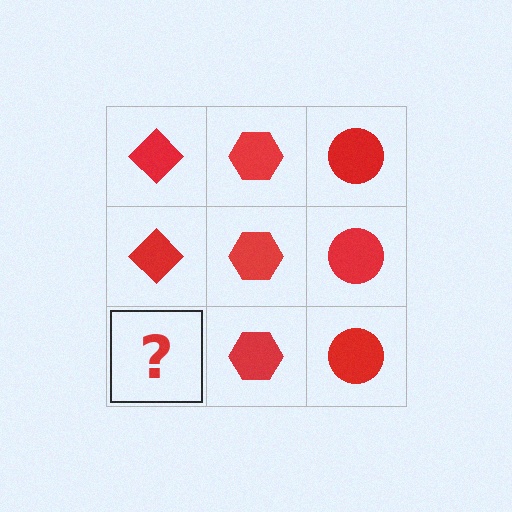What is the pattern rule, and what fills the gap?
The rule is that each column has a consistent shape. The gap should be filled with a red diamond.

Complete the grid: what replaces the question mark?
The question mark should be replaced with a red diamond.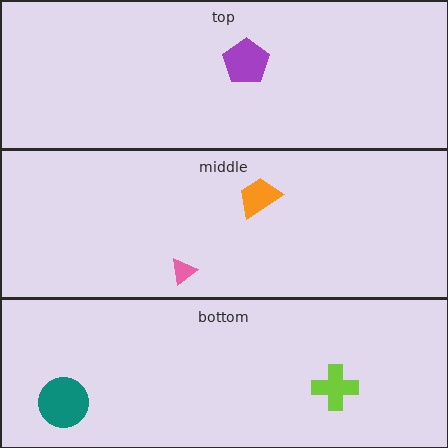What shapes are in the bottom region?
The teal circle, the lime cross.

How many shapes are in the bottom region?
2.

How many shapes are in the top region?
1.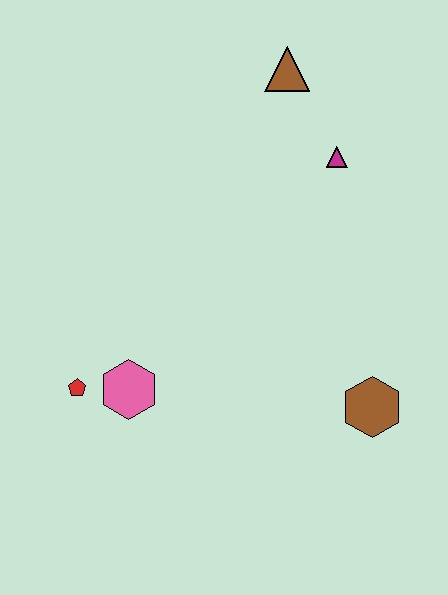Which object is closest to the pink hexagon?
The red pentagon is closest to the pink hexagon.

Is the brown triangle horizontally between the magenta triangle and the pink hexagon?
Yes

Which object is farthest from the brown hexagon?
The brown triangle is farthest from the brown hexagon.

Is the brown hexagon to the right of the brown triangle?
Yes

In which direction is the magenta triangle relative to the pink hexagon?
The magenta triangle is above the pink hexagon.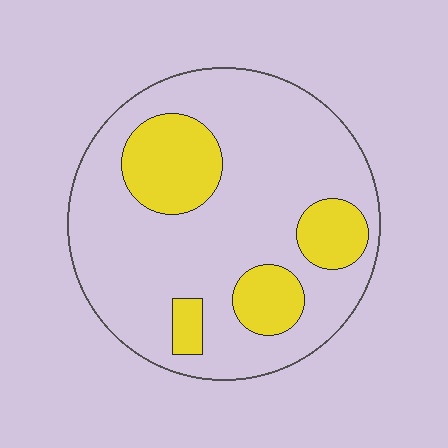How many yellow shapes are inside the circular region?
4.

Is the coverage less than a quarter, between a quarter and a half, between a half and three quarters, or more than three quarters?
Less than a quarter.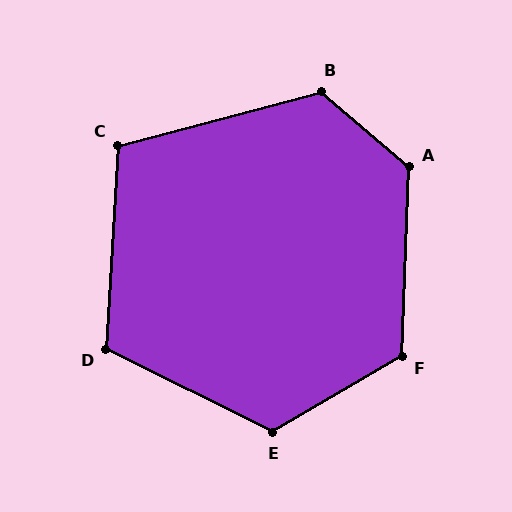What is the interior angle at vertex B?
Approximately 124 degrees (obtuse).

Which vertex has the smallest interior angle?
C, at approximately 108 degrees.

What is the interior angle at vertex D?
Approximately 113 degrees (obtuse).